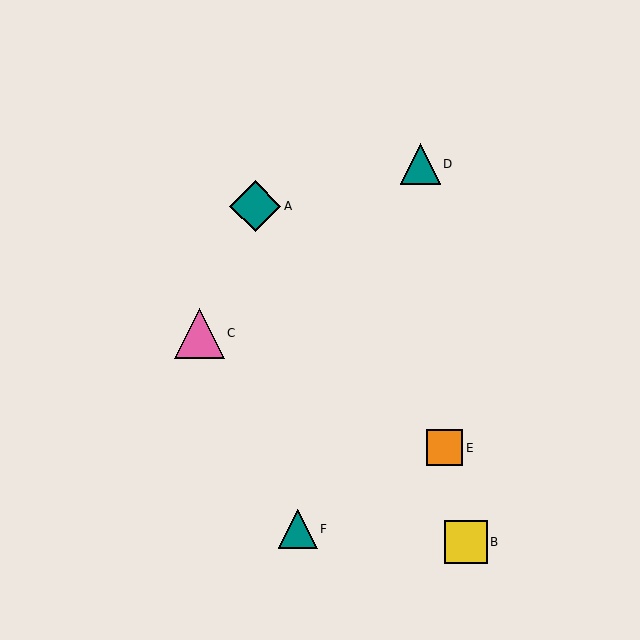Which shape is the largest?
The teal diamond (labeled A) is the largest.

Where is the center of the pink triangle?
The center of the pink triangle is at (199, 333).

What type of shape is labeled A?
Shape A is a teal diamond.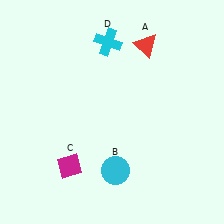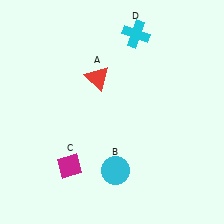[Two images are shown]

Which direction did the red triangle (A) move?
The red triangle (A) moved left.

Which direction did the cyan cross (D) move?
The cyan cross (D) moved right.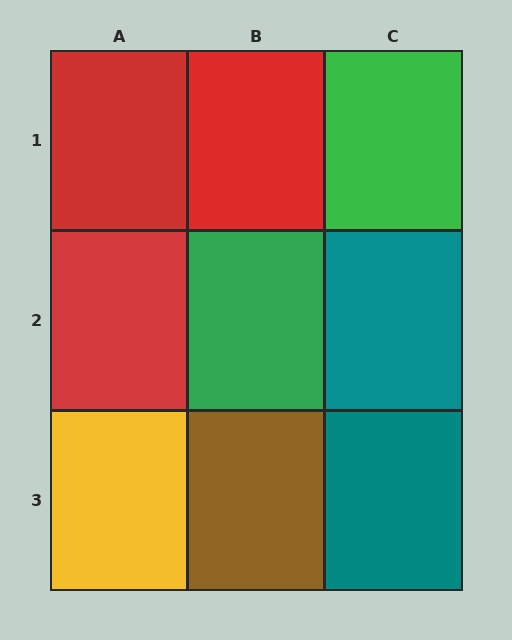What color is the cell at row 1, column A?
Red.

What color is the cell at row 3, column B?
Brown.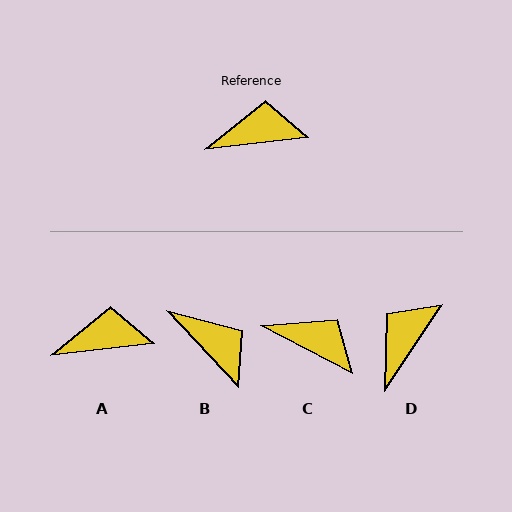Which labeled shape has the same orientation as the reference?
A.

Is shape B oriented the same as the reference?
No, it is off by about 53 degrees.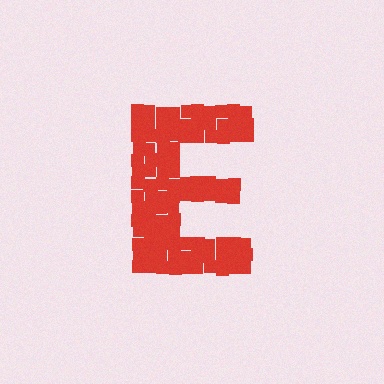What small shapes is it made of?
It is made of small squares.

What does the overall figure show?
The overall figure shows the letter E.